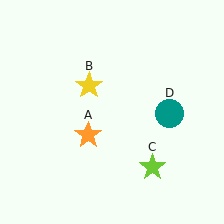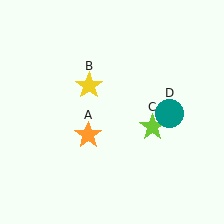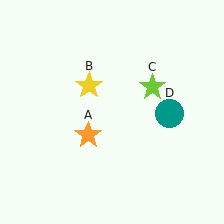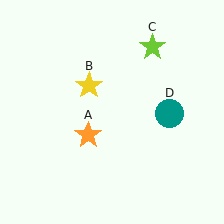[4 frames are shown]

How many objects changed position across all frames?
1 object changed position: lime star (object C).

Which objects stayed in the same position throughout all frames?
Orange star (object A) and yellow star (object B) and teal circle (object D) remained stationary.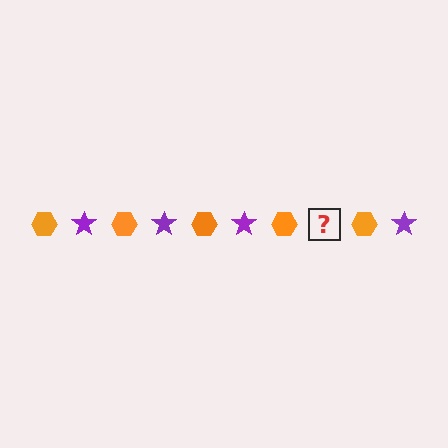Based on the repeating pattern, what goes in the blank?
The blank should be a purple star.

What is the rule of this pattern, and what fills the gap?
The rule is that the pattern alternates between orange hexagon and purple star. The gap should be filled with a purple star.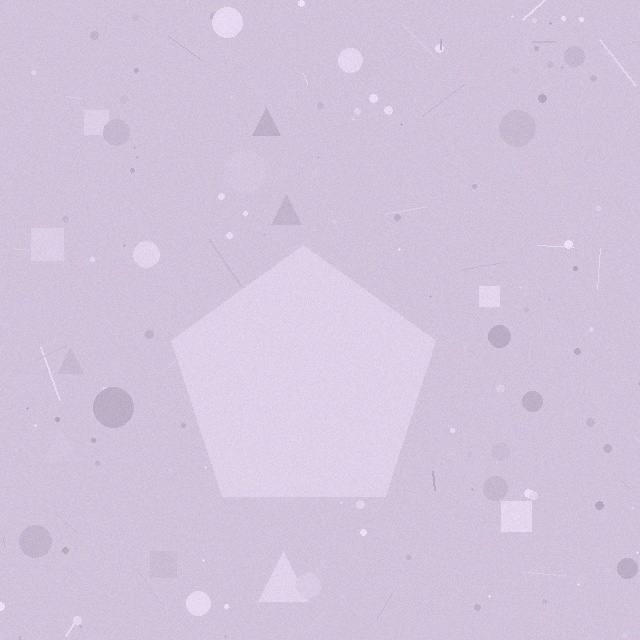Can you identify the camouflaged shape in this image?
The camouflaged shape is a pentagon.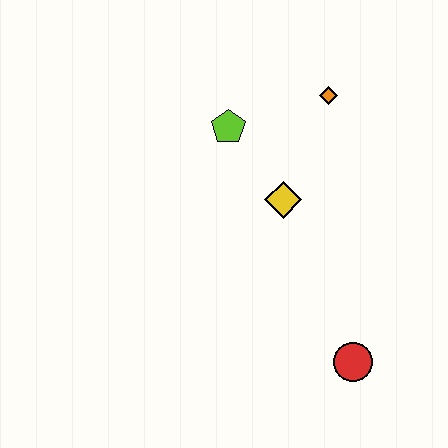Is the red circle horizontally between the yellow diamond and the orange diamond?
No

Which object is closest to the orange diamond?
The lime pentagon is closest to the orange diamond.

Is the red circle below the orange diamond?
Yes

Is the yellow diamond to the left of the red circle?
Yes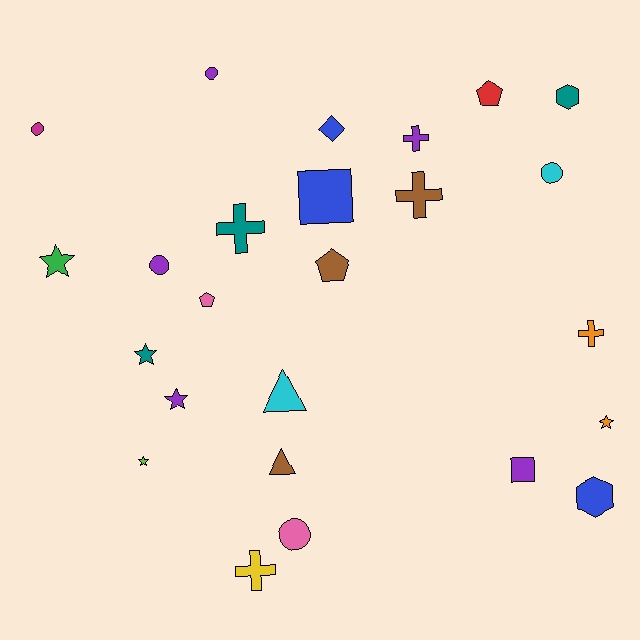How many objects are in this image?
There are 25 objects.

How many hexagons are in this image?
There are 2 hexagons.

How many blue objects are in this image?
There are 3 blue objects.